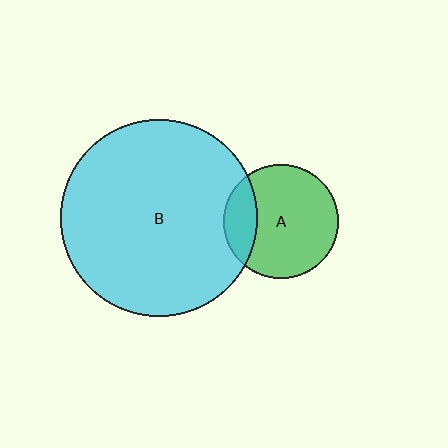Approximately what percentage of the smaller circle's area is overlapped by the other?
Approximately 20%.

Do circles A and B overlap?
Yes.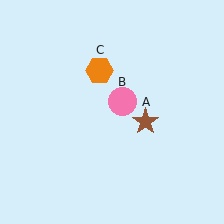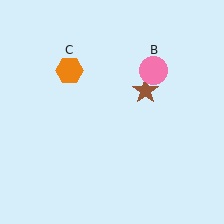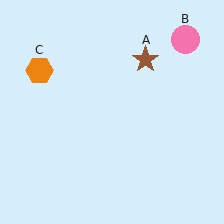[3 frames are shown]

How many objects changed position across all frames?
3 objects changed position: brown star (object A), pink circle (object B), orange hexagon (object C).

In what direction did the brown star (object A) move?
The brown star (object A) moved up.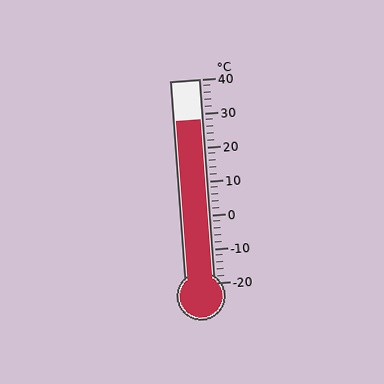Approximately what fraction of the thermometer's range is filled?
The thermometer is filled to approximately 80% of its range.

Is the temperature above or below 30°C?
The temperature is below 30°C.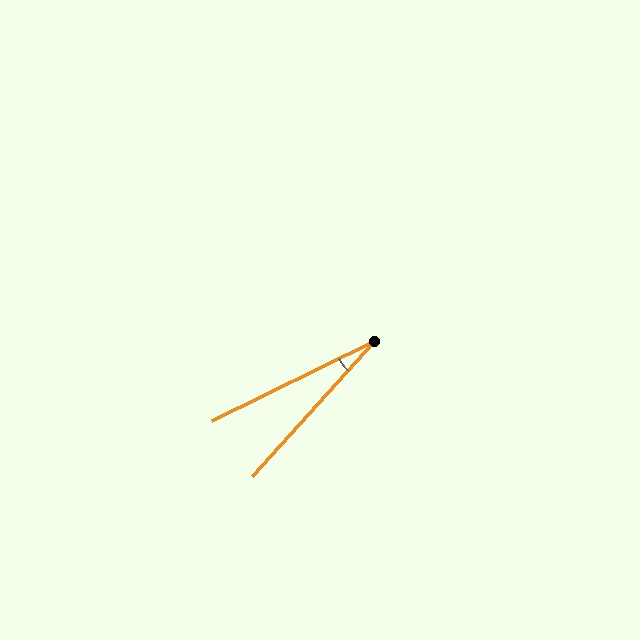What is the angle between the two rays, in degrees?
Approximately 22 degrees.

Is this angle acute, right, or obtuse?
It is acute.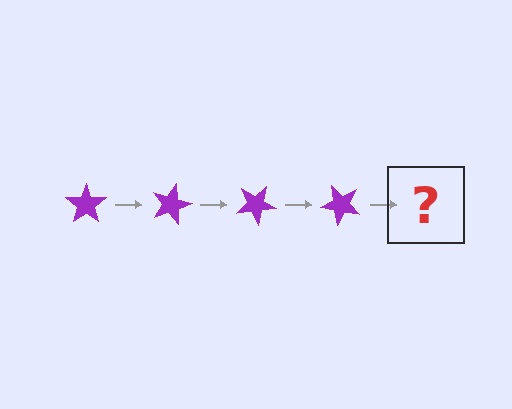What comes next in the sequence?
The next element should be a purple star rotated 60 degrees.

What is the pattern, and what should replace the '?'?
The pattern is that the star rotates 15 degrees each step. The '?' should be a purple star rotated 60 degrees.